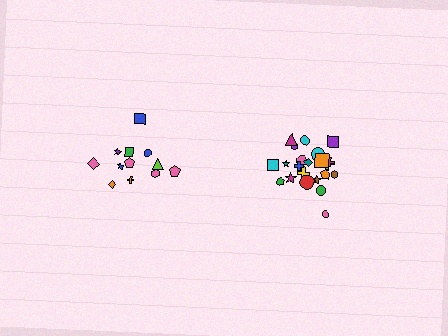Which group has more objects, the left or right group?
The right group.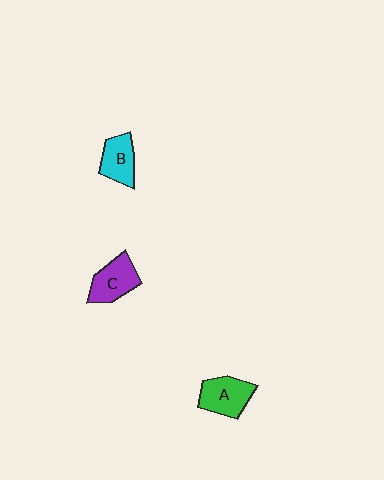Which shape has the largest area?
Shape A (green).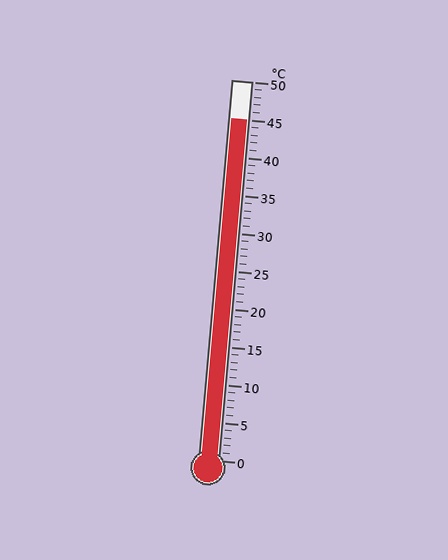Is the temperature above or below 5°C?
The temperature is above 5°C.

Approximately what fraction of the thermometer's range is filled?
The thermometer is filled to approximately 90% of its range.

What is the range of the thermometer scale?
The thermometer scale ranges from 0°C to 50°C.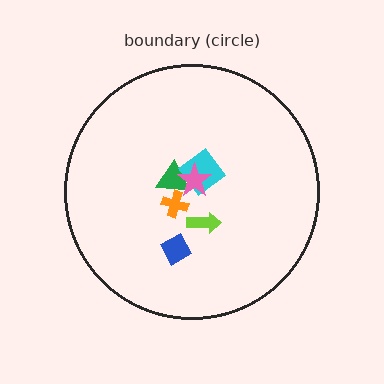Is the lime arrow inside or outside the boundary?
Inside.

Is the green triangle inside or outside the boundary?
Inside.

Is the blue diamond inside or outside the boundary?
Inside.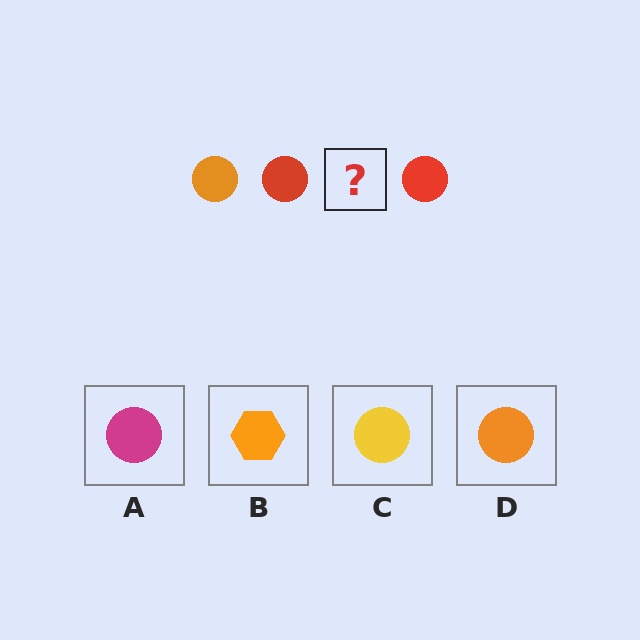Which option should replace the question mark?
Option D.